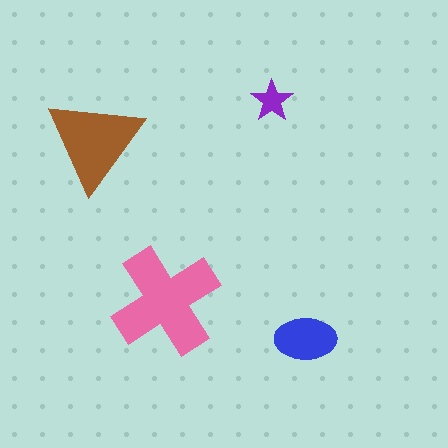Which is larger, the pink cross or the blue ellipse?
The pink cross.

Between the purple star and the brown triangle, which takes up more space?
The brown triangle.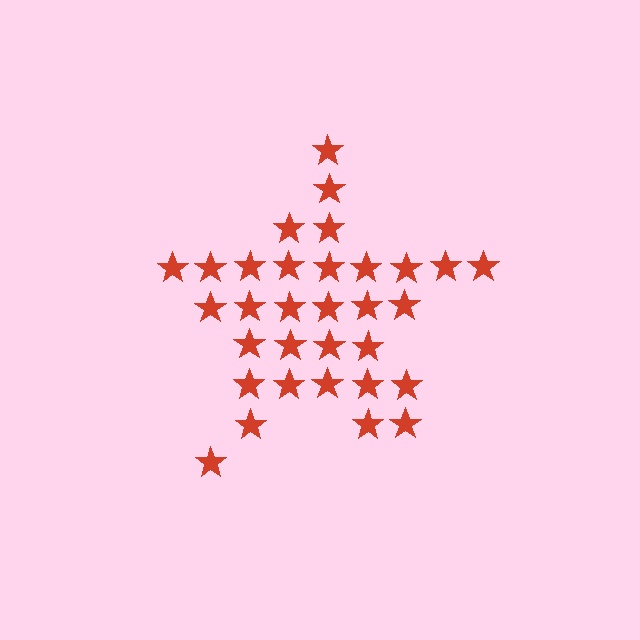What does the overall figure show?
The overall figure shows a star.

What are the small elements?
The small elements are stars.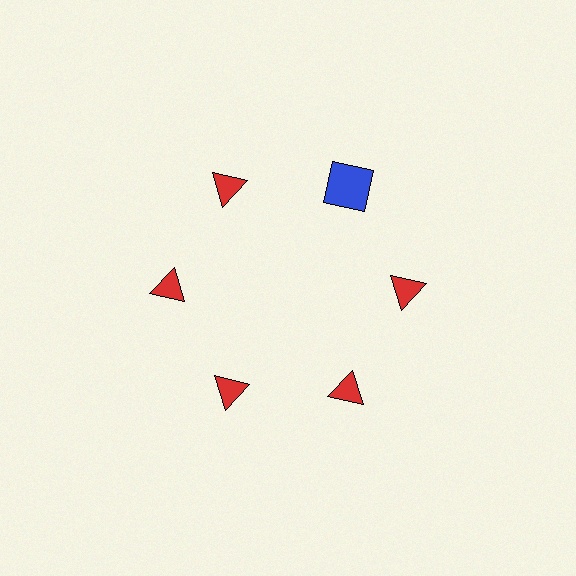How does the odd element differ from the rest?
It differs in both color (blue instead of red) and shape (square instead of triangle).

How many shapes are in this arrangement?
There are 6 shapes arranged in a ring pattern.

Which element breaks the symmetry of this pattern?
The blue square at roughly the 1 o'clock position breaks the symmetry. All other shapes are red triangles.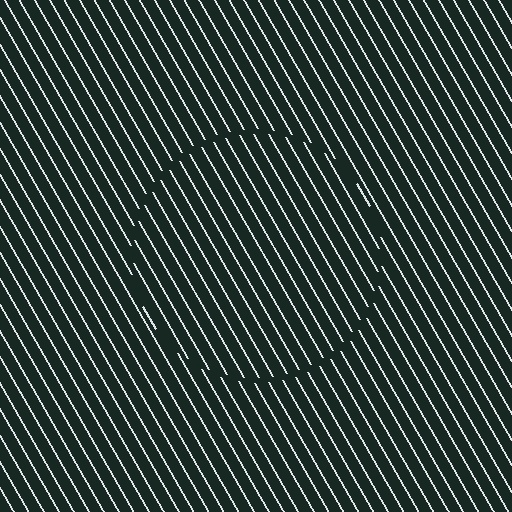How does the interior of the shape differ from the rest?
The interior of the shape contains the same grating, shifted by half a period — the contour is defined by the phase discontinuity where line-ends from the inner and outer gratings abut.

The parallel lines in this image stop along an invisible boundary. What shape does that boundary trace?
An illusory circle. The interior of the shape contains the same grating, shifted by half a period — the contour is defined by the phase discontinuity where line-ends from the inner and outer gratings abut.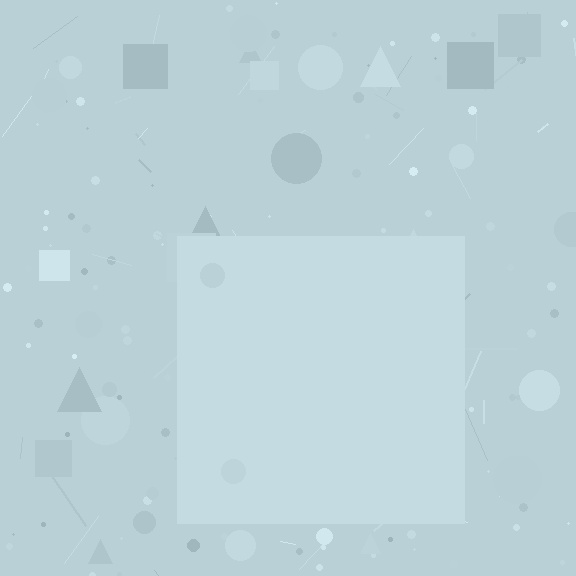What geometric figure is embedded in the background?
A square is embedded in the background.